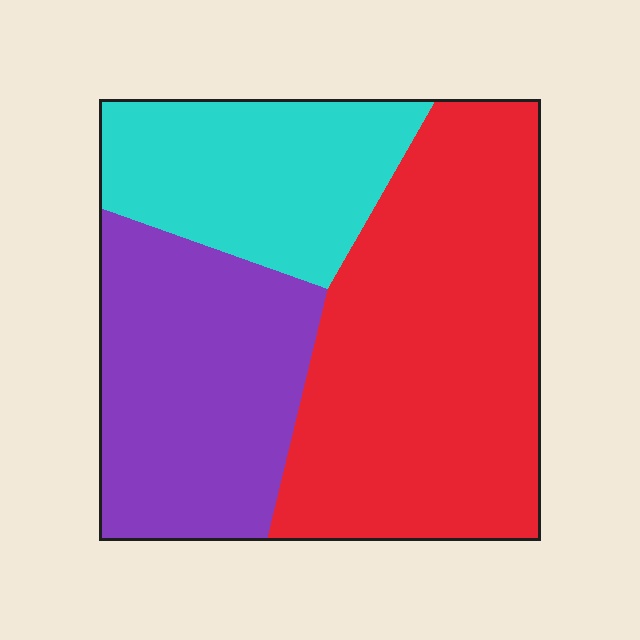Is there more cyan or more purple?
Purple.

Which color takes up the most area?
Red, at roughly 45%.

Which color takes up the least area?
Cyan, at roughly 25%.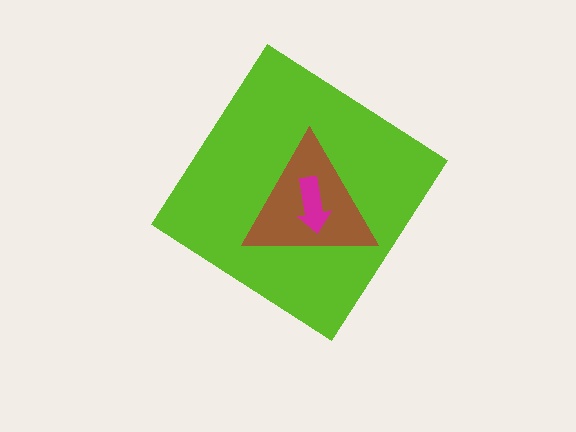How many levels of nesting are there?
3.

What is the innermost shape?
The magenta arrow.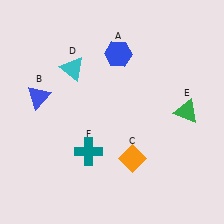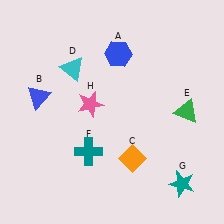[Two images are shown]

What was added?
A teal star (G), a pink star (H) were added in Image 2.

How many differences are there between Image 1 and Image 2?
There are 2 differences between the two images.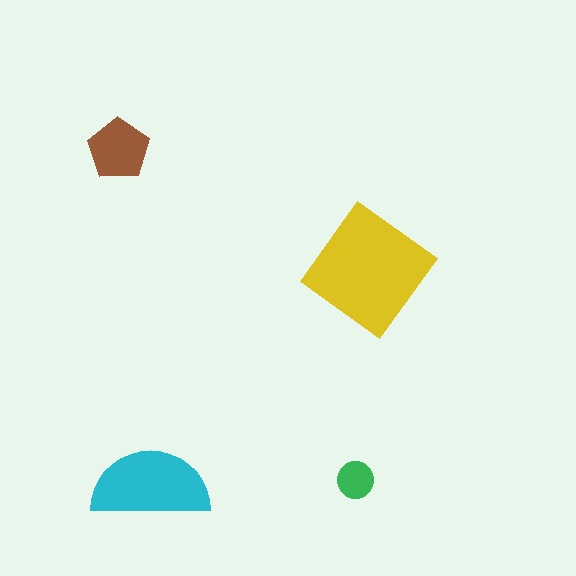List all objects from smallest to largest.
The green circle, the brown pentagon, the cyan semicircle, the yellow diamond.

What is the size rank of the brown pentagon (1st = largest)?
3rd.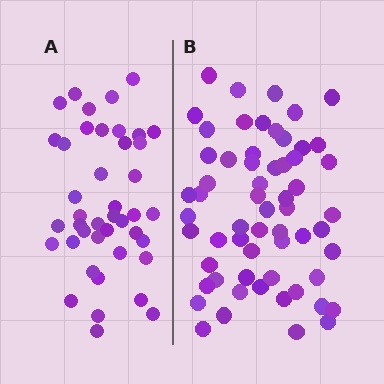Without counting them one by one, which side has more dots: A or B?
Region B (the right region) has more dots.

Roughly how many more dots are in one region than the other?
Region B has approximately 20 more dots than region A.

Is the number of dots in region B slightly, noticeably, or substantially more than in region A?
Region B has noticeably more, but not dramatically so. The ratio is roughly 1.4 to 1.